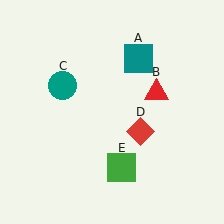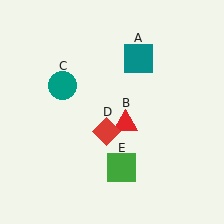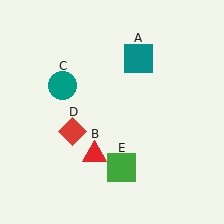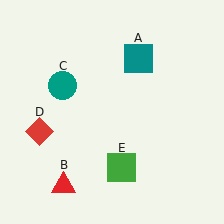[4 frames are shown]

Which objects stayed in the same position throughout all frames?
Teal square (object A) and teal circle (object C) and green square (object E) remained stationary.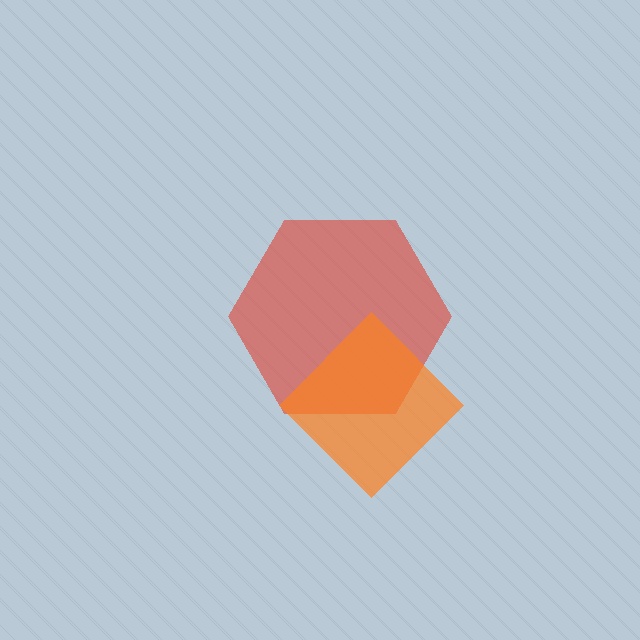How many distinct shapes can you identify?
There are 2 distinct shapes: a red hexagon, an orange diamond.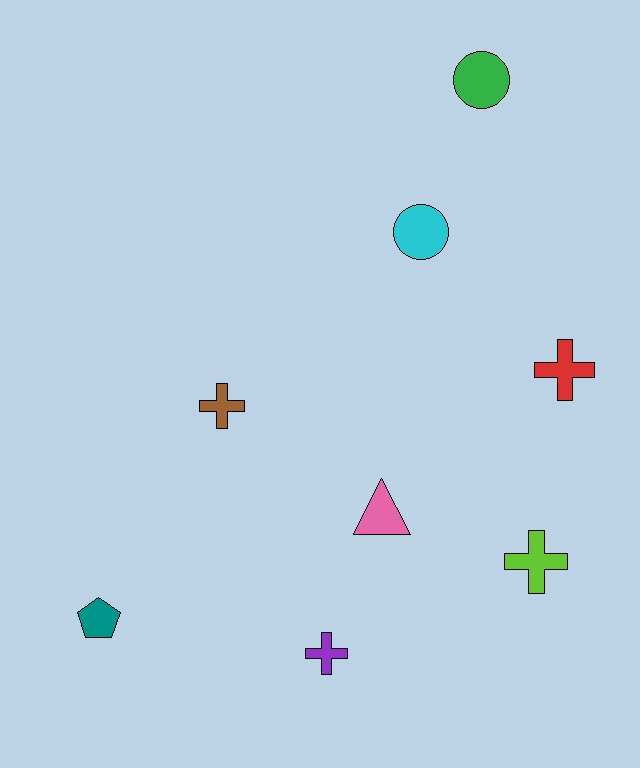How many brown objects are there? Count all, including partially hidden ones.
There is 1 brown object.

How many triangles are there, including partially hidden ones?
There is 1 triangle.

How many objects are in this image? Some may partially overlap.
There are 8 objects.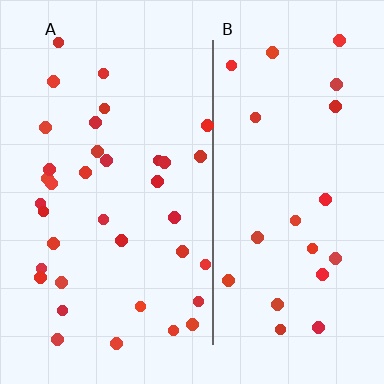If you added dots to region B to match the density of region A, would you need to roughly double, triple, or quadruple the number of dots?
Approximately double.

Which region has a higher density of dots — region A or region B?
A (the left).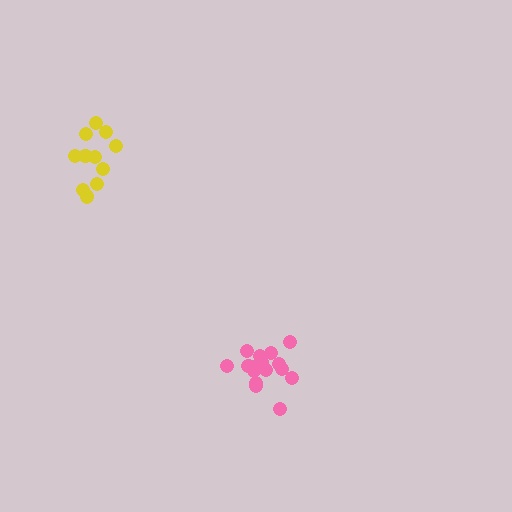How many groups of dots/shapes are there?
There are 2 groups.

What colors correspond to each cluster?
The clusters are colored: pink, yellow.